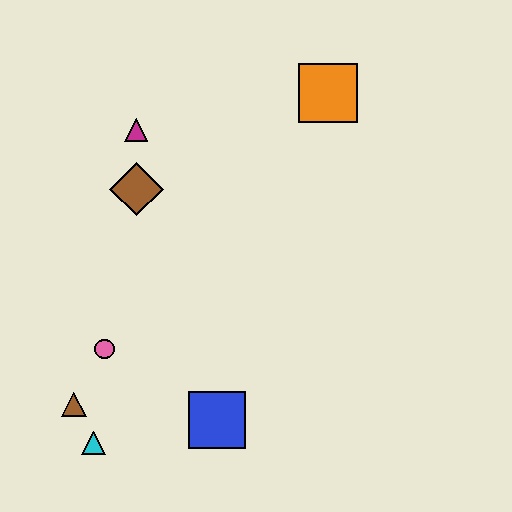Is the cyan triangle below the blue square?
Yes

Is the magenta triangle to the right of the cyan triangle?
Yes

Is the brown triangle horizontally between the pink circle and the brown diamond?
No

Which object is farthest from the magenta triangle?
The cyan triangle is farthest from the magenta triangle.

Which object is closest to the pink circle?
The brown triangle is closest to the pink circle.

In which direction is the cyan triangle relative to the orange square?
The cyan triangle is below the orange square.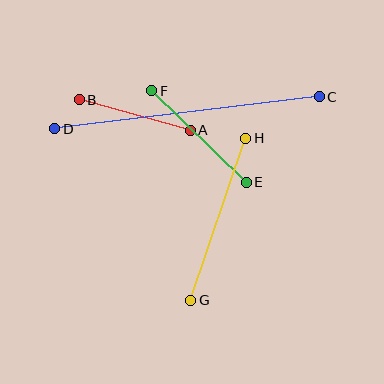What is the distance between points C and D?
The distance is approximately 266 pixels.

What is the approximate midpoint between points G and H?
The midpoint is at approximately (218, 219) pixels.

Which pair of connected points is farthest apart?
Points C and D are farthest apart.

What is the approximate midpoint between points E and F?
The midpoint is at approximately (199, 137) pixels.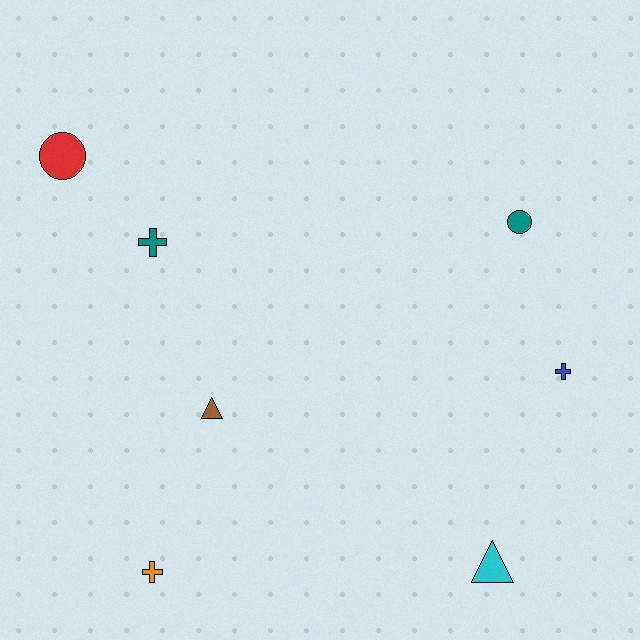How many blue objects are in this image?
There is 1 blue object.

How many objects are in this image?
There are 7 objects.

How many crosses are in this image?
There are 3 crosses.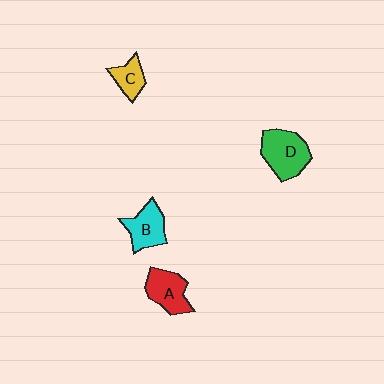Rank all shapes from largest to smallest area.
From largest to smallest: D (green), A (red), B (cyan), C (yellow).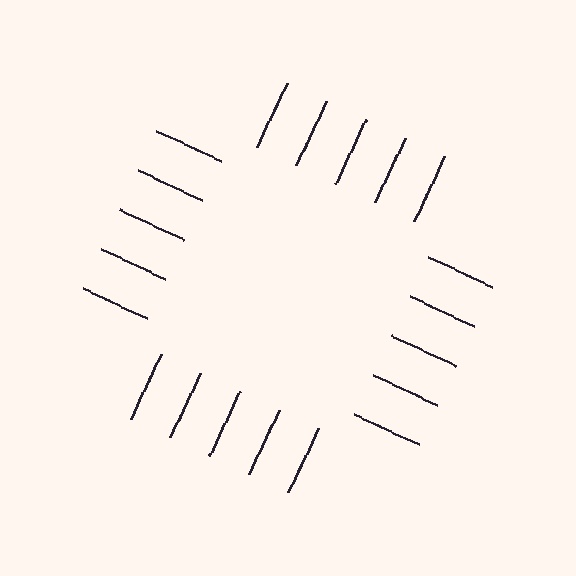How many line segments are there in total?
20 — 5 along each of the 4 edges.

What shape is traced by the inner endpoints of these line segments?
An illusory square — the line segments terminate on its edges but no continuous stroke is drawn.